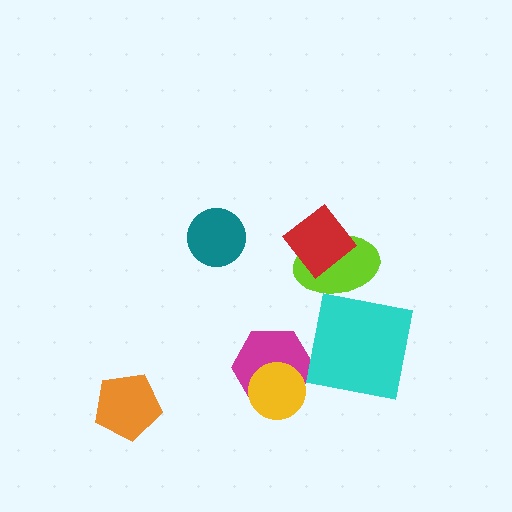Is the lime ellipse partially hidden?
Yes, it is partially covered by another shape.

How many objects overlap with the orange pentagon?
0 objects overlap with the orange pentagon.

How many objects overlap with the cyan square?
0 objects overlap with the cyan square.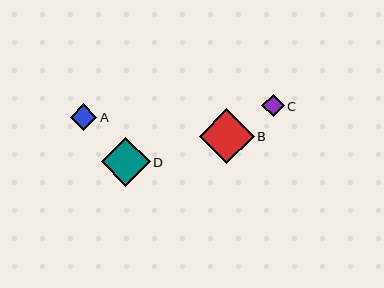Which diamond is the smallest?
Diamond C is the smallest with a size of approximately 22 pixels.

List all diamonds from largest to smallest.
From largest to smallest: B, D, A, C.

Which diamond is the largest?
Diamond B is the largest with a size of approximately 55 pixels.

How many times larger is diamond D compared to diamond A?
Diamond D is approximately 1.9 times the size of diamond A.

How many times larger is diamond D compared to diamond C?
Diamond D is approximately 2.2 times the size of diamond C.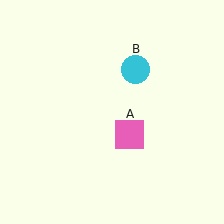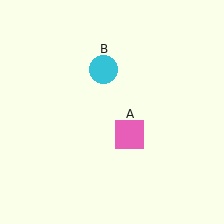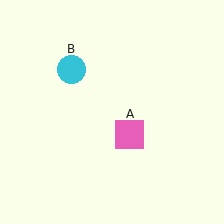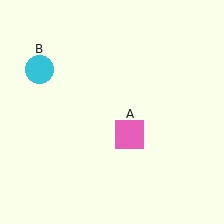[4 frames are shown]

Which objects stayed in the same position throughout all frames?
Pink square (object A) remained stationary.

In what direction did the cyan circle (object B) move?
The cyan circle (object B) moved left.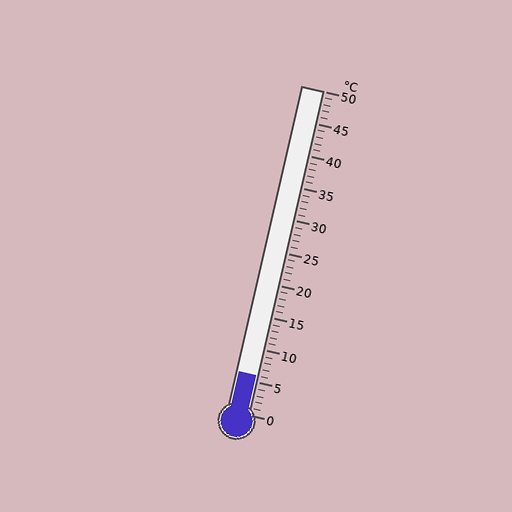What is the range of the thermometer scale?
The thermometer scale ranges from 0°C to 50°C.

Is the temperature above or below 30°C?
The temperature is below 30°C.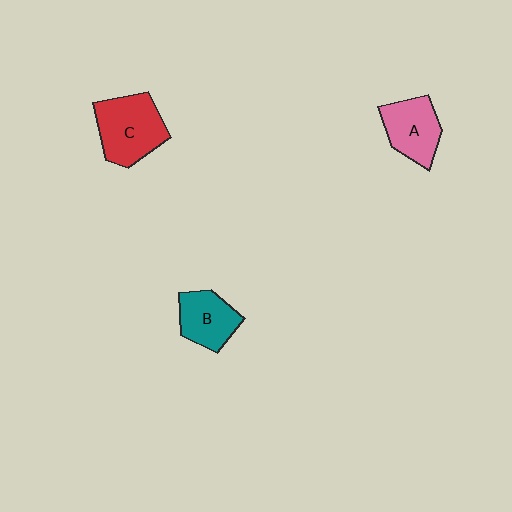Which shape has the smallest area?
Shape B (teal).